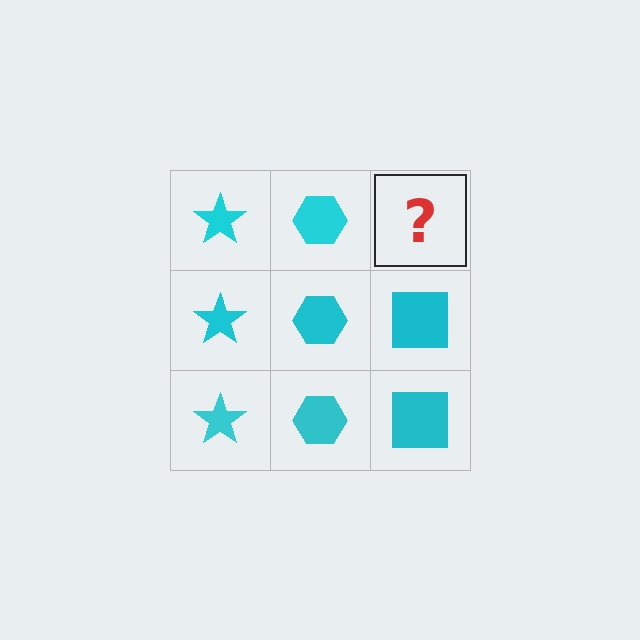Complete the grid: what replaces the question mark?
The question mark should be replaced with a cyan square.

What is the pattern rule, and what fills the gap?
The rule is that each column has a consistent shape. The gap should be filled with a cyan square.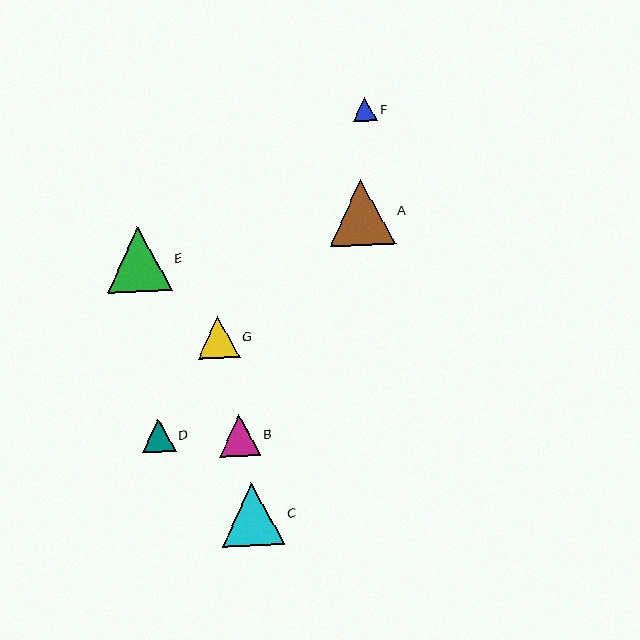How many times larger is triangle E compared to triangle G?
Triangle E is approximately 1.5 times the size of triangle G.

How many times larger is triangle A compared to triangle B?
Triangle A is approximately 1.6 times the size of triangle B.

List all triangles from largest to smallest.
From largest to smallest: A, E, C, G, B, D, F.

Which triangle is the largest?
Triangle A is the largest with a size of approximately 66 pixels.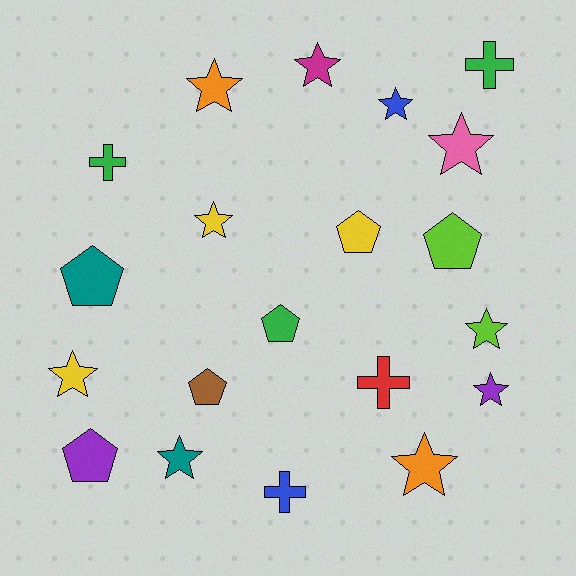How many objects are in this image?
There are 20 objects.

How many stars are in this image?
There are 10 stars.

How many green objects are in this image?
There are 3 green objects.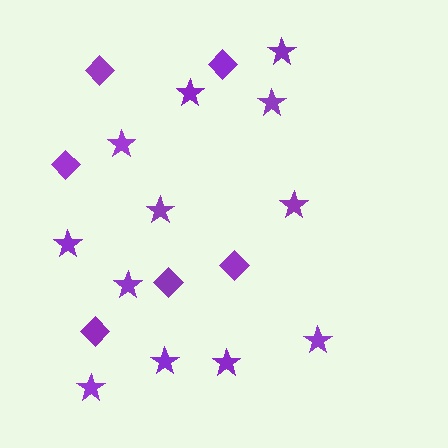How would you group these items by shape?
There are 2 groups: one group of stars (12) and one group of diamonds (6).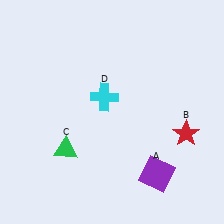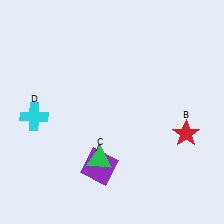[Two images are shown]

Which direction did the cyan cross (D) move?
The cyan cross (D) moved left.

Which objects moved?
The objects that moved are: the purple square (A), the green triangle (C), the cyan cross (D).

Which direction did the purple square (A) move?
The purple square (A) moved left.